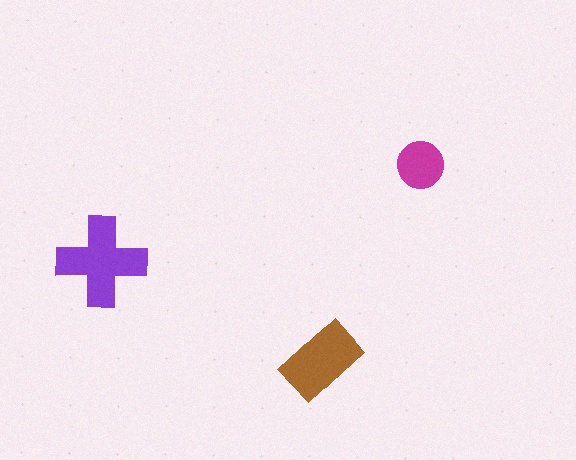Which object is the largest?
The purple cross.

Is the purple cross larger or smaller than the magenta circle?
Larger.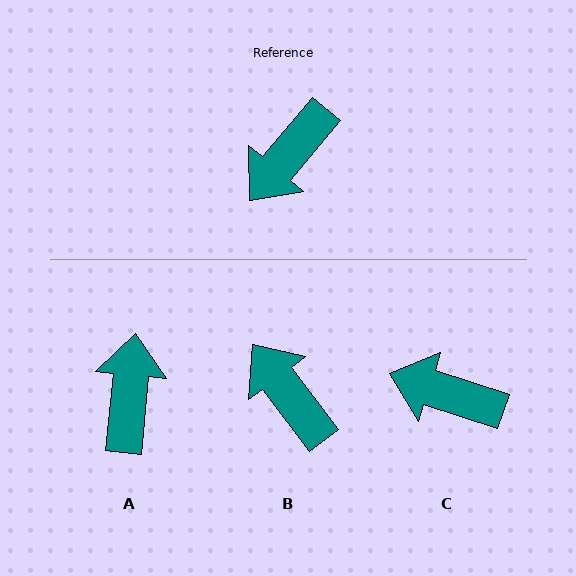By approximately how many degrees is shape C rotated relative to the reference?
Approximately 68 degrees clockwise.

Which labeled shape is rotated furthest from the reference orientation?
A, about 146 degrees away.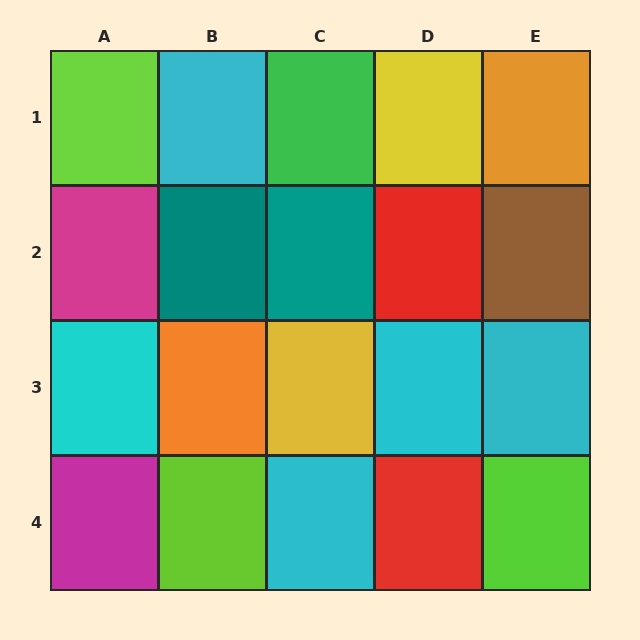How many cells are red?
2 cells are red.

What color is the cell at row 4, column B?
Lime.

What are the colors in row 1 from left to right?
Lime, cyan, green, yellow, orange.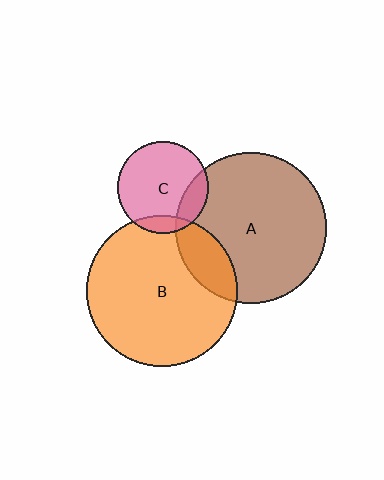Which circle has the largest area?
Circle B (orange).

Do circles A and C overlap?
Yes.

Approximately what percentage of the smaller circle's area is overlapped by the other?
Approximately 15%.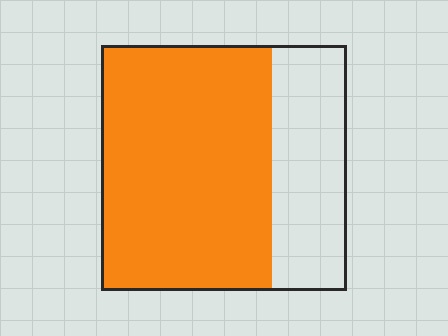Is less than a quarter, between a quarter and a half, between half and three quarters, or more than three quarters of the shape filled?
Between half and three quarters.